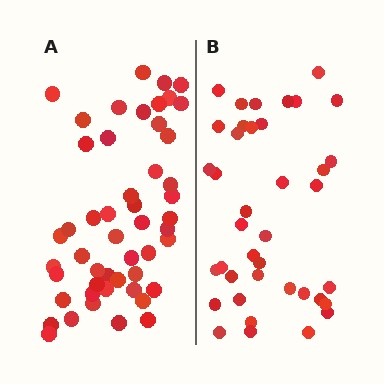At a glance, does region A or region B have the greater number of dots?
Region A (the left region) has more dots.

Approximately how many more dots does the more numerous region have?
Region A has roughly 12 or so more dots than region B.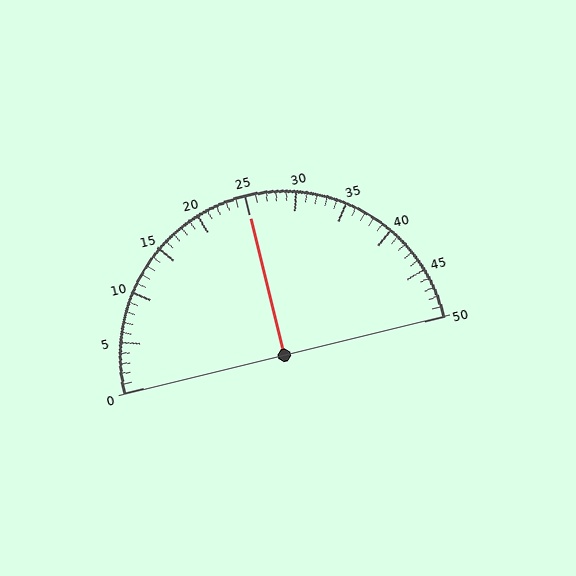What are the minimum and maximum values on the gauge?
The gauge ranges from 0 to 50.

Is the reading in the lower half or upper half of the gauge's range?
The reading is in the upper half of the range (0 to 50).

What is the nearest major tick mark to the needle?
The nearest major tick mark is 25.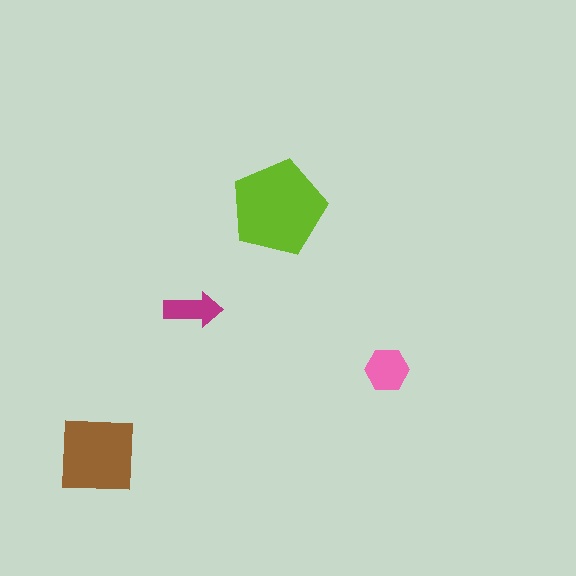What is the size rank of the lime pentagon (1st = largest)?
1st.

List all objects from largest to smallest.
The lime pentagon, the brown square, the pink hexagon, the magenta arrow.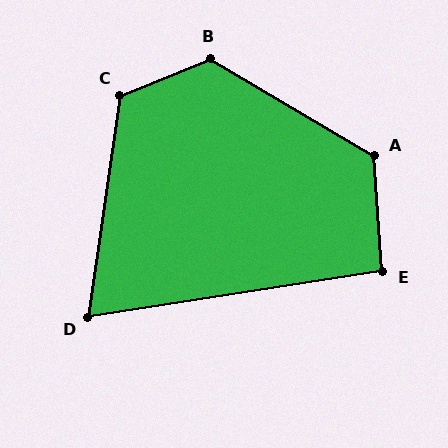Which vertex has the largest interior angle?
B, at approximately 128 degrees.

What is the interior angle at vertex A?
Approximately 124 degrees (obtuse).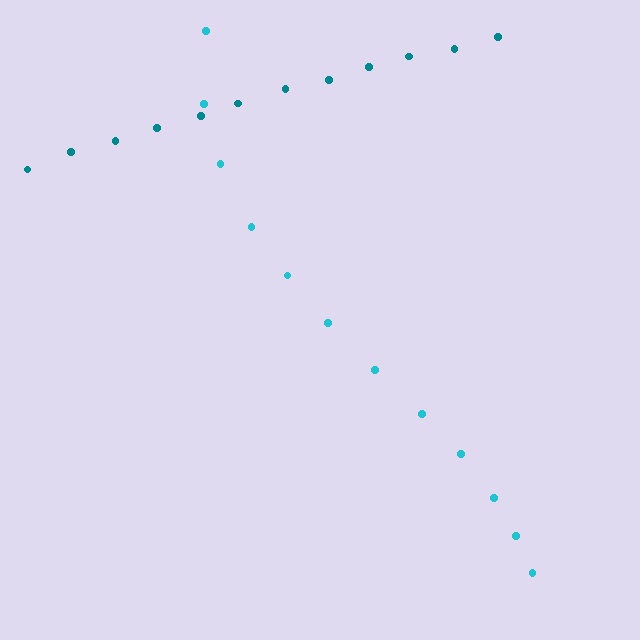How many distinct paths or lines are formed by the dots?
There are 2 distinct paths.